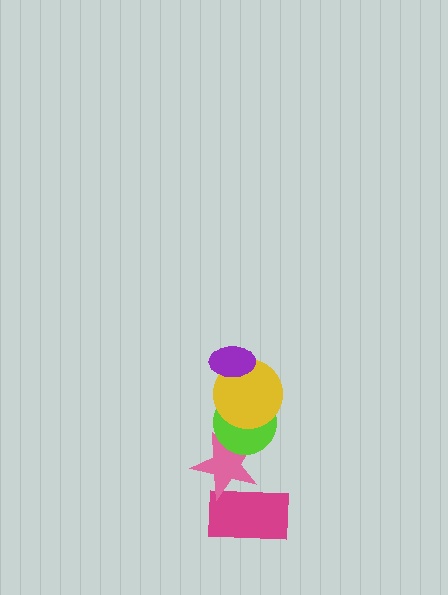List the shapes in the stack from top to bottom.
From top to bottom: the purple ellipse, the yellow circle, the lime circle, the pink star, the magenta rectangle.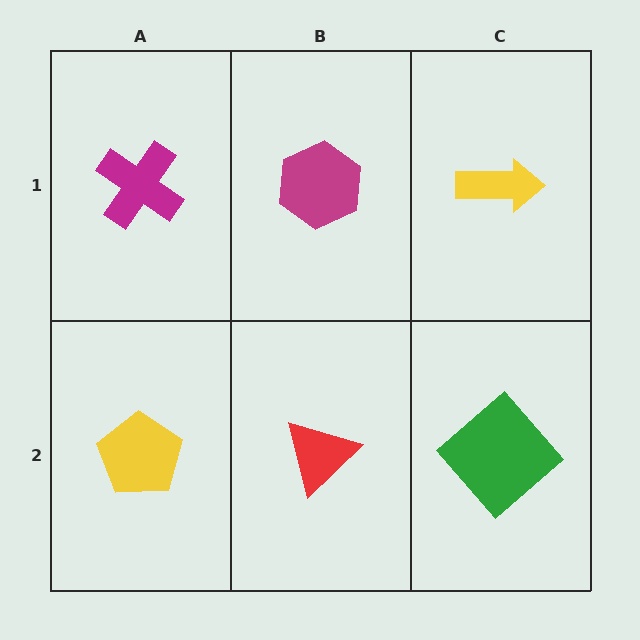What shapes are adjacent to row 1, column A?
A yellow pentagon (row 2, column A), a magenta hexagon (row 1, column B).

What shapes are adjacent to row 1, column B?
A red triangle (row 2, column B), a magenta cross (row 1, column A), a yellow arrow (row 1, column C).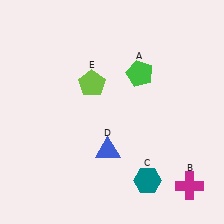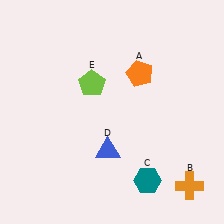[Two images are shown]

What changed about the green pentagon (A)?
In Image 1, A is green. In Image 2, it changed to orange.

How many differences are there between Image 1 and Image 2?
There are 2 differences between the two images.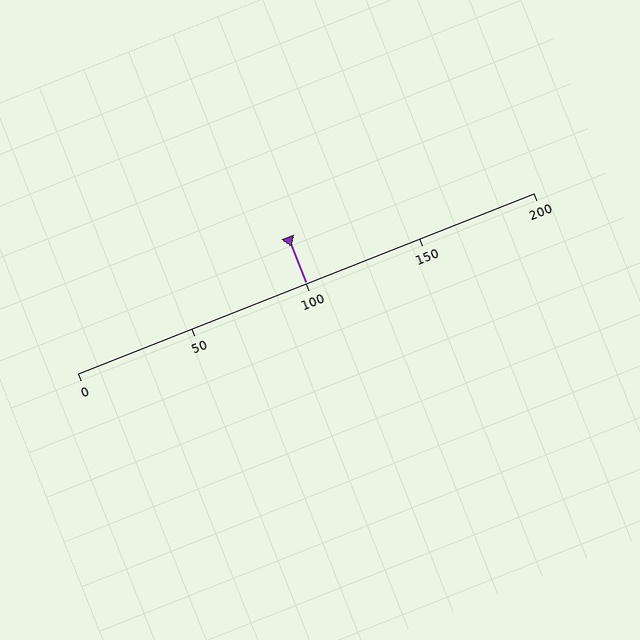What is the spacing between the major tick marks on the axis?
The major ticks are spaced 50 apart.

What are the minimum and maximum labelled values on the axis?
The axis runs from 0 to 200.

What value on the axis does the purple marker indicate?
The marker indicates approximately 100.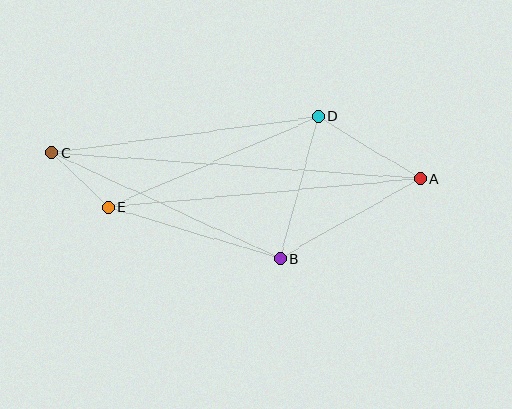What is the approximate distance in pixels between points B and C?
The distance between B and C is approximately 251 pixels.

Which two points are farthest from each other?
Points A and C are farthest from each other.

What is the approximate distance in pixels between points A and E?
The distance between A and E is approximately 313 pixels.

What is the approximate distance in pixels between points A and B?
The distance between A and B is approximately 161 pixels.